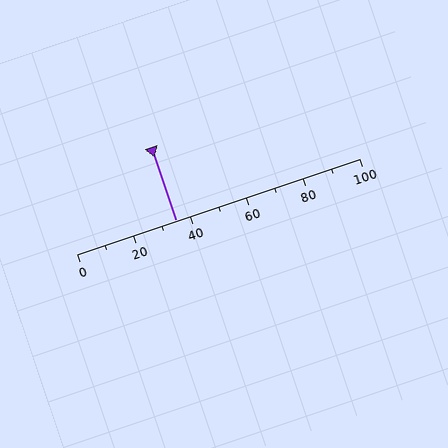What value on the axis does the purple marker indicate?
The marker indicates approximately 35.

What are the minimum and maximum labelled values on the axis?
The axis runs from 0 to 100.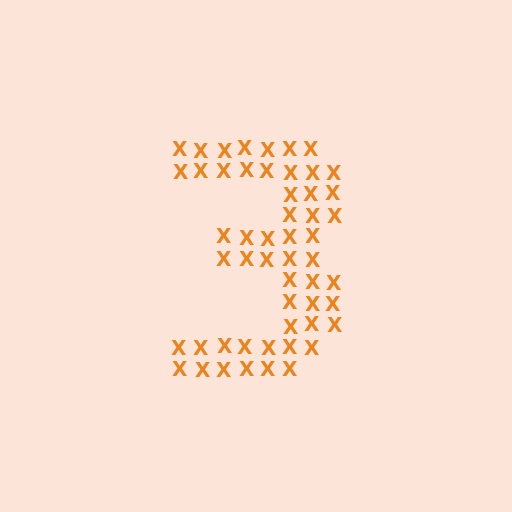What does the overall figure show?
The overall figure shows the digit 3.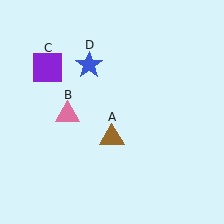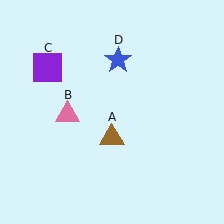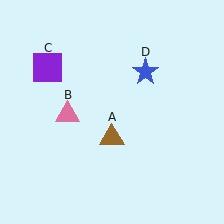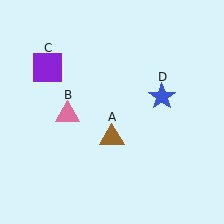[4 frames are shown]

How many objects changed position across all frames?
1 object changed position: blue star (object D).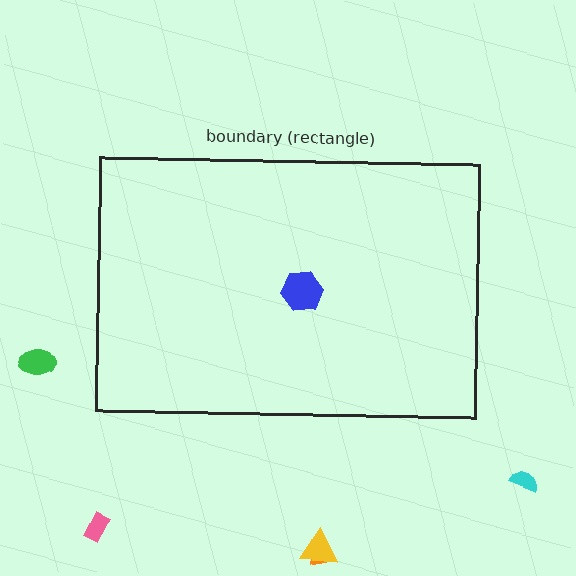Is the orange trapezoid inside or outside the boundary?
Outside.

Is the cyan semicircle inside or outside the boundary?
Outside.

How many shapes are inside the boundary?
1 inside, 5 outside.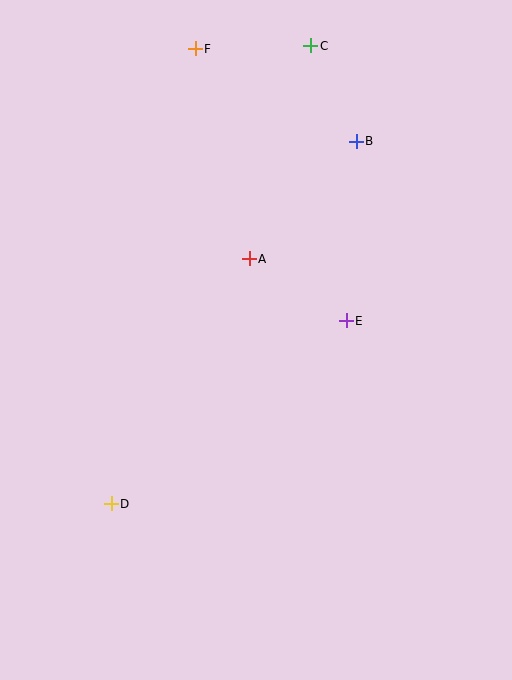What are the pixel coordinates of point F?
Point F is at (195, 49).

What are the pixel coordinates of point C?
Point C is at (311, 46).